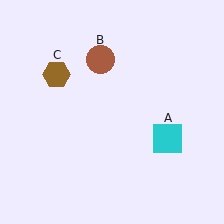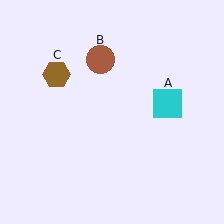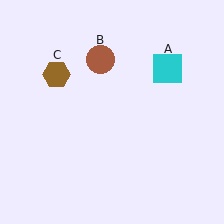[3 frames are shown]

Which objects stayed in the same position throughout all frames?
Brown circle (object B) and brown hexagon (object C) remained stationary.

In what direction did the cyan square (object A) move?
The cyan square (object A) moved up.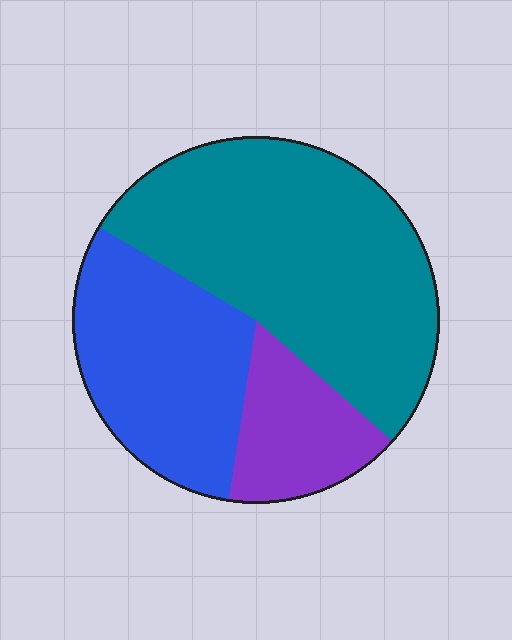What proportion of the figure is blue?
Blue covers 31% of the figure.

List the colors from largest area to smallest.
From largest to smallest: teal, blue, purple.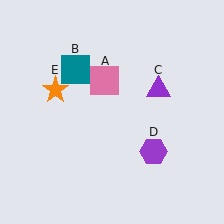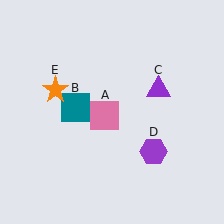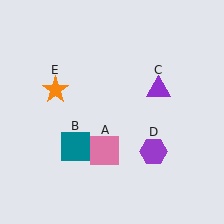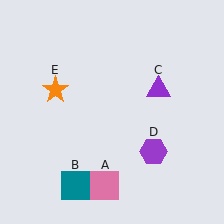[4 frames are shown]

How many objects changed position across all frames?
2 objects changed position: pink square (object A), teal square (object B).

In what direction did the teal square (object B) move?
The teal square (object B) moved down.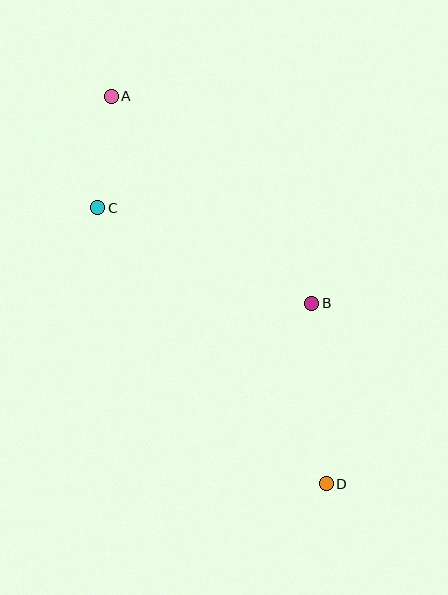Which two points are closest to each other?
Points A and C are closest to each other.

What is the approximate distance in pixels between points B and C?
The distance between B and C is approximately 234 pixels.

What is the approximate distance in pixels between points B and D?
The distance between B and D is approximately 181 pixels.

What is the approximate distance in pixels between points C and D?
The distance between C and D is approximately 358 pixels.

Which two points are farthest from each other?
Points A and D are farthest from each other.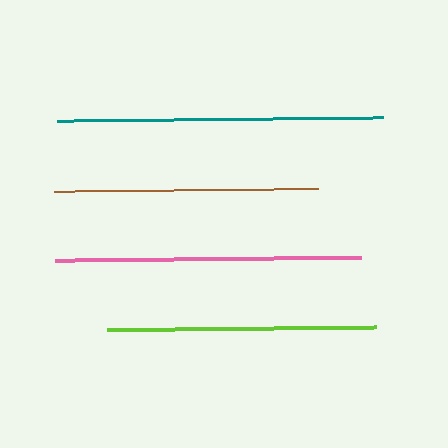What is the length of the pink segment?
The pink segment is approximately 306 pixels long.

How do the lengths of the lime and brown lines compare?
The lime and brown lines are approximately the same length.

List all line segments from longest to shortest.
From longest to shortest: teal, pink, lime, brown.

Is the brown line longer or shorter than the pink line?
The pink line is longer than the brown line.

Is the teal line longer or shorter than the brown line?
The teal line is longer than the brown line.